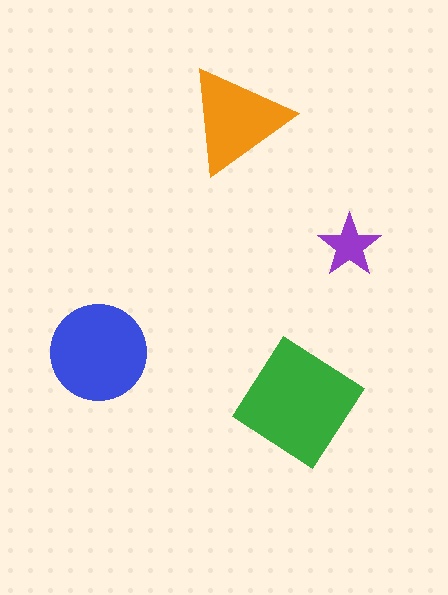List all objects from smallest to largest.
The purple star, the orange triangle, the blue circle, the green diamond.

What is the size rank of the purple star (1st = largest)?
4th.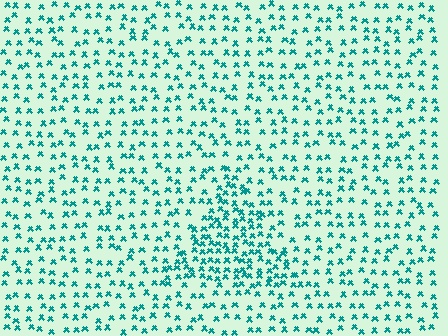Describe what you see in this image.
The image contains small teal elements arranged at two different densities. A triangle-shaped region is visible where the elements are more densely packed than the surrounding area.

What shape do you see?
I see a triangle.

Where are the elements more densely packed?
The elements are more densely packed inside the triangle boundary.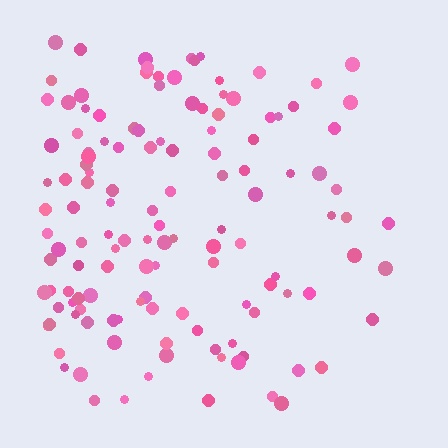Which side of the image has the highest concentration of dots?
The left.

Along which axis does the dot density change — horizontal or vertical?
Horizontal.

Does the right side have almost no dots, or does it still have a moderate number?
Still a moderate number, just noticeably fewer than the left.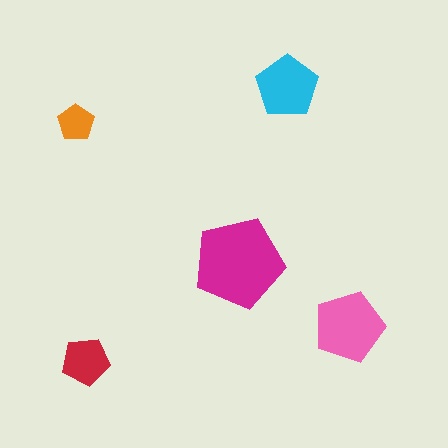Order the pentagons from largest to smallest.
the magenta one, the pink one, the cyan one, the red one, the orange one.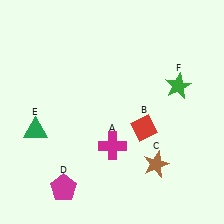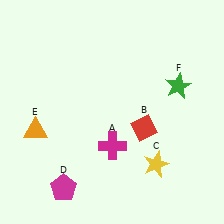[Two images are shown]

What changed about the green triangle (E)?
In Image 1, E is green. In Image 2, it changed to orange.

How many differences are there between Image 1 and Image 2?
There are 2 differences between the two images.